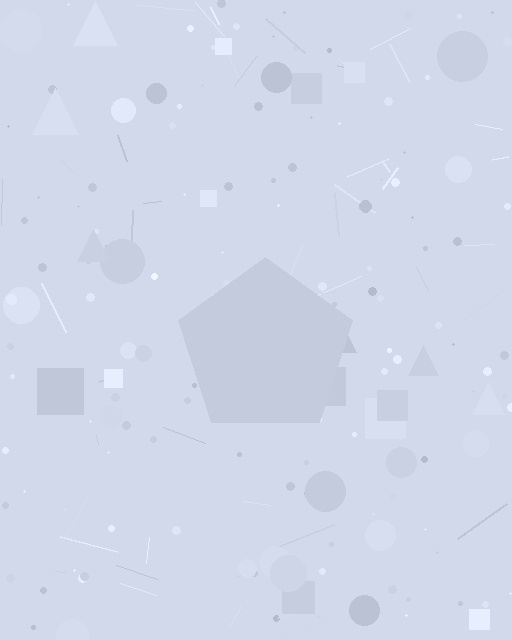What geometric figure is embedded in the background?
A pentagon is embedded in the background.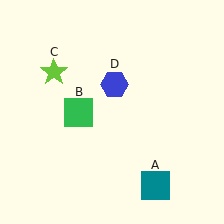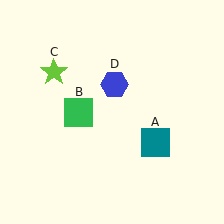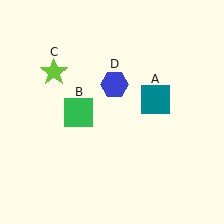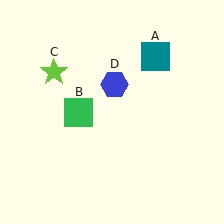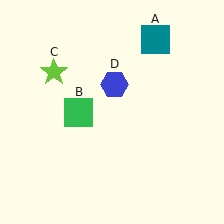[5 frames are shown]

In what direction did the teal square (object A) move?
The teal square (object A) moved up.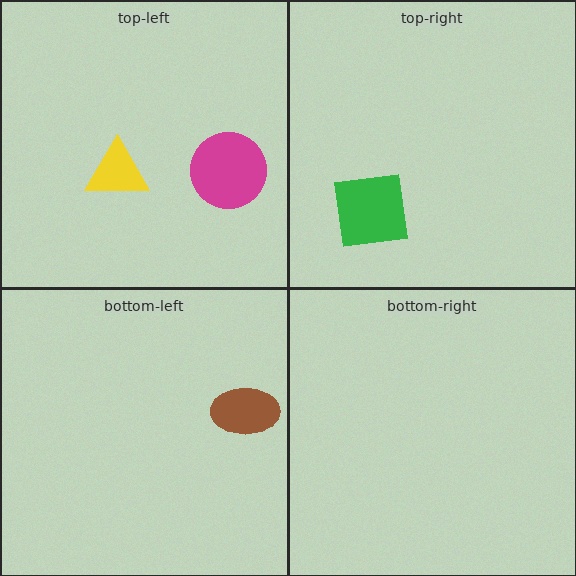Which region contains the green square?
The top-right region.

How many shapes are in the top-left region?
2.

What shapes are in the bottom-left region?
The brown ellipse.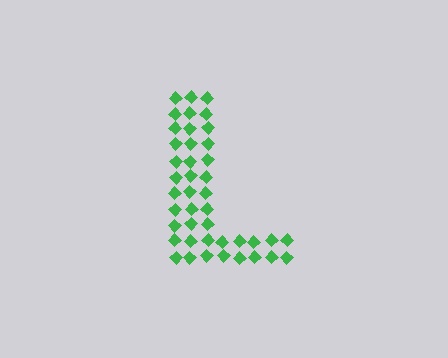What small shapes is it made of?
It is made of small diamonds.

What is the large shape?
The large shape is the letter L.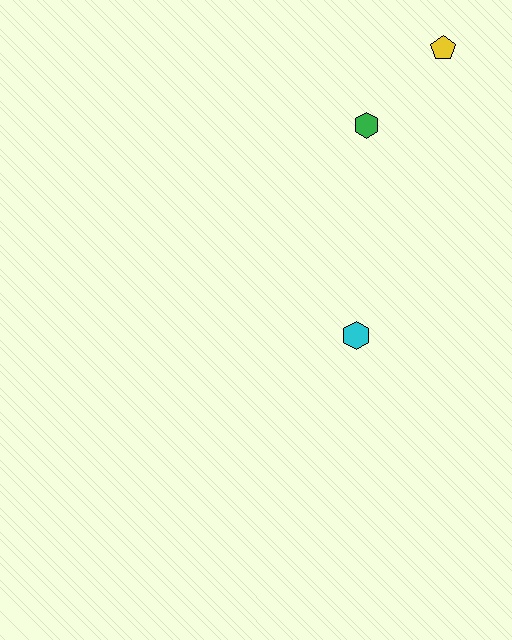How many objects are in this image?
There are 3 objects.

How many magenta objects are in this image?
There are no magenta objects.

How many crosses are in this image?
There are no crosses.